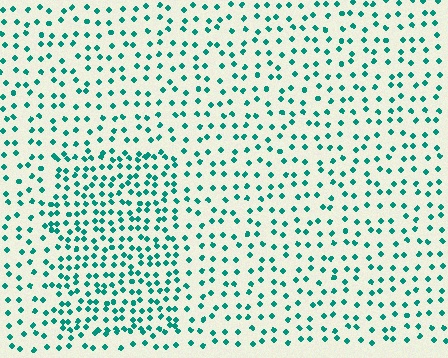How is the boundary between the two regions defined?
The boundary is defined by a change in element density (approximately 1.8x ratio). All elements are the same color, size, and shape.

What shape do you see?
I see a rectangle.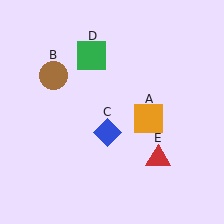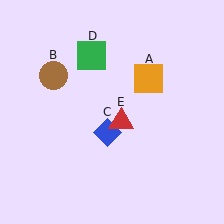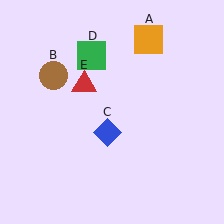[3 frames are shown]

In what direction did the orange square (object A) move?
The orange square (object A) moved up.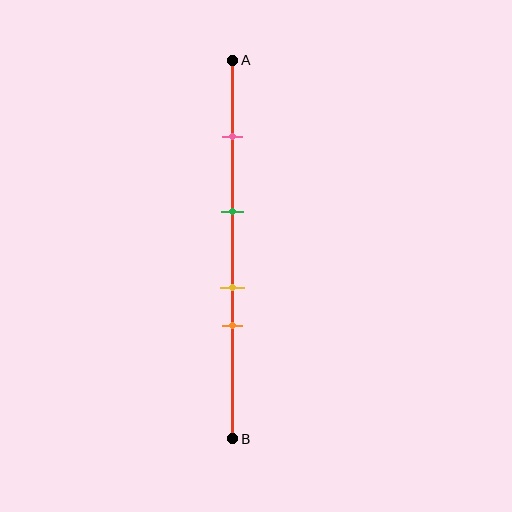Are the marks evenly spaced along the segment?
No, the marks are not evenly spaced.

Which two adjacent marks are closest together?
The yellow and orange marks are the closest adjacent pair.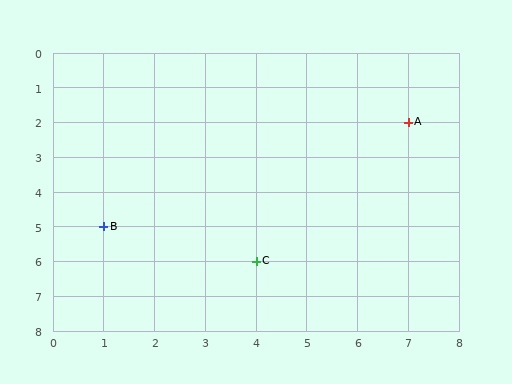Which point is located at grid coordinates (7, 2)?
Point A is at (7, 2).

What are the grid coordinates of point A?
Point A is at grid coordinates (7, 2).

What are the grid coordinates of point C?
Point C is at grid coordinates (4, 6).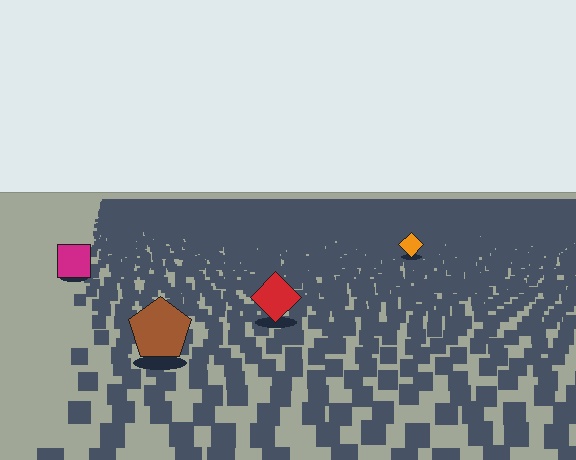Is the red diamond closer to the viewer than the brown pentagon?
No. The brown pentagon is closer — you can tell from the texture gradient: the ground texture is coarser near it.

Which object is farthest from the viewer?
The orange diamond is farthest from the viewer. It appears smaller and the ground texture around it is denser.